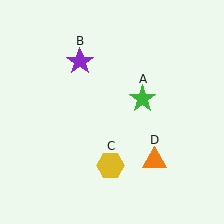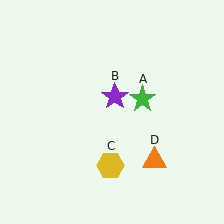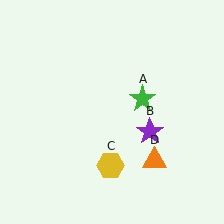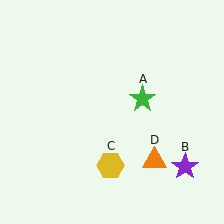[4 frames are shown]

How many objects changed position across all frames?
1 object changed position: purple star (object B).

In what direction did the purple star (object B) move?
The purple star (object B) moved down and to the right.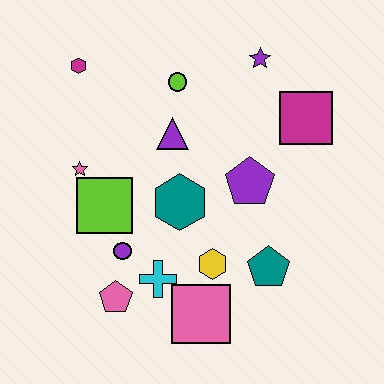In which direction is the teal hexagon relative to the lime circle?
The teal hexagon is below the lime circle.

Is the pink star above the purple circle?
Yes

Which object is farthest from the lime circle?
The pink square is farthest from the lime circle.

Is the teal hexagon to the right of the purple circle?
Yes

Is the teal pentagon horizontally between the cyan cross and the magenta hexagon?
No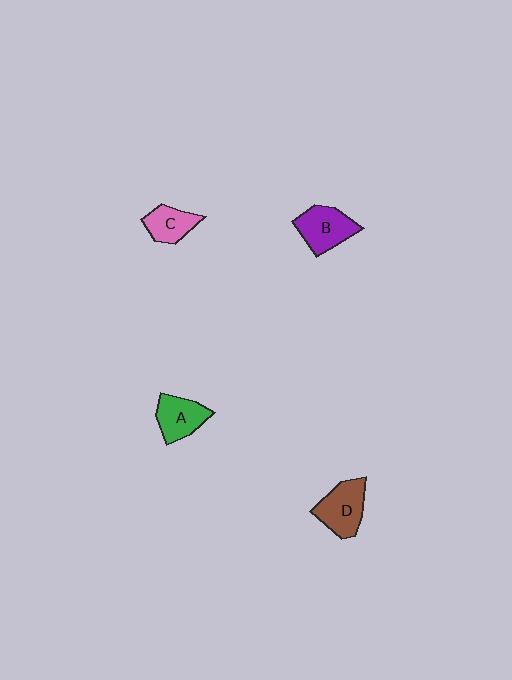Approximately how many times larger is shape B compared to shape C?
Approximately 1.4 times.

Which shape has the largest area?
Shape D (brown).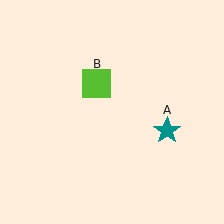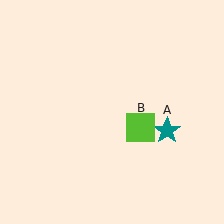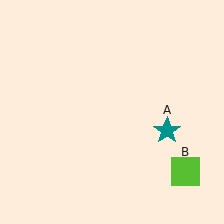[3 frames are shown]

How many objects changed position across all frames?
1 object changed position: lime square (object B).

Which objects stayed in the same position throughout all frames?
Teal star (object A) remained stationary.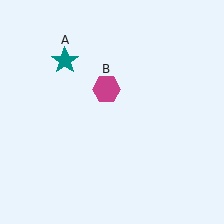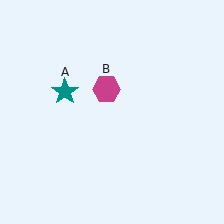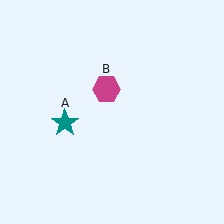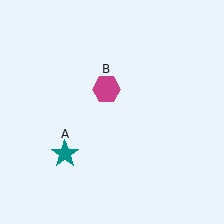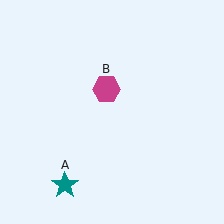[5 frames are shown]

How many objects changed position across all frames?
1 object changed position: teal star (object A).